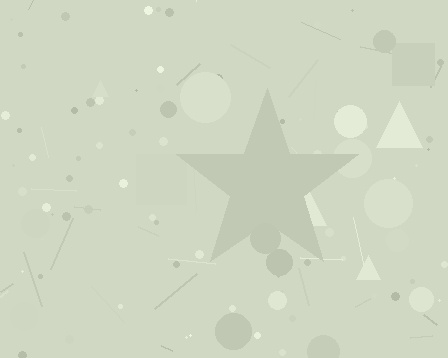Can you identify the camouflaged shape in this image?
The camouflaged shape is a star.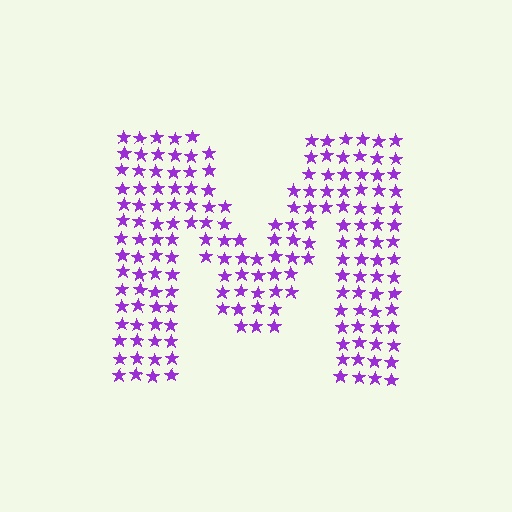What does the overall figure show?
The overall figure shows the letter M.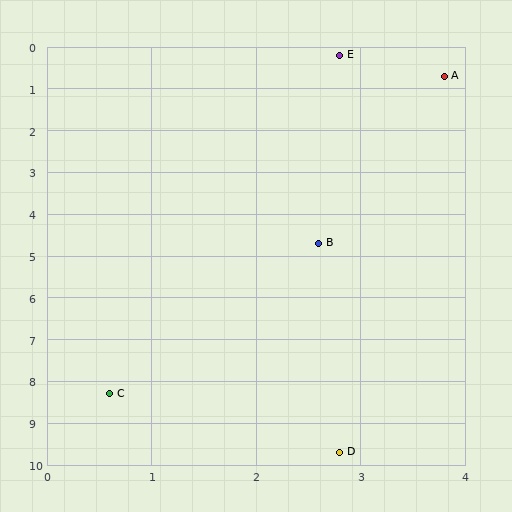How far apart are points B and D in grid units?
Points B and D are about 5.0 grid units apart.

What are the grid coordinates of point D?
Point D is at approximately (2.8, 9.7).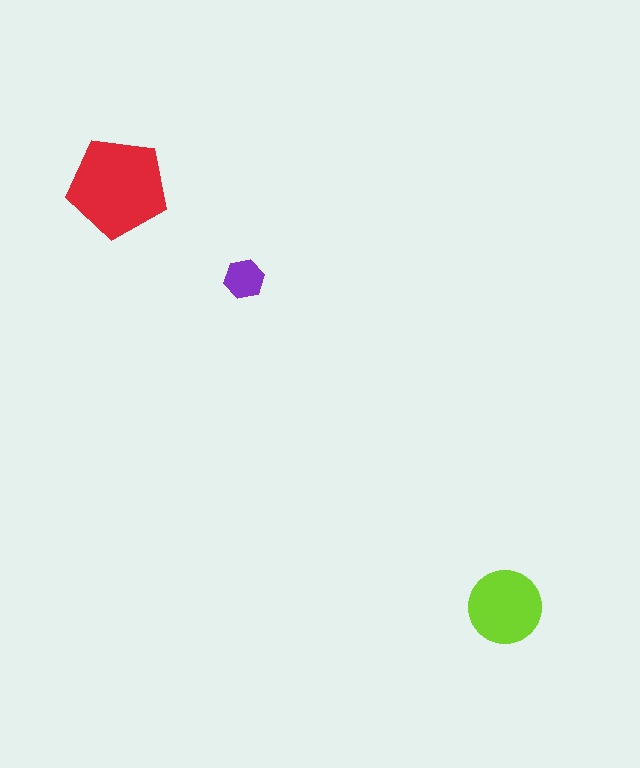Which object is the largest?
The red pentagon.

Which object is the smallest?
The purple hexagon.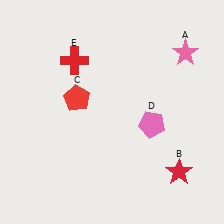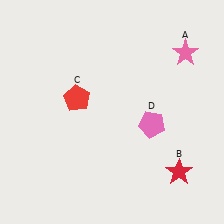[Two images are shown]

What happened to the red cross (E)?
The red cross (E) was removed in Image 2. It was in the top-left area of Image 1.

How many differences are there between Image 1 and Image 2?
There is 1 difference between the two images.